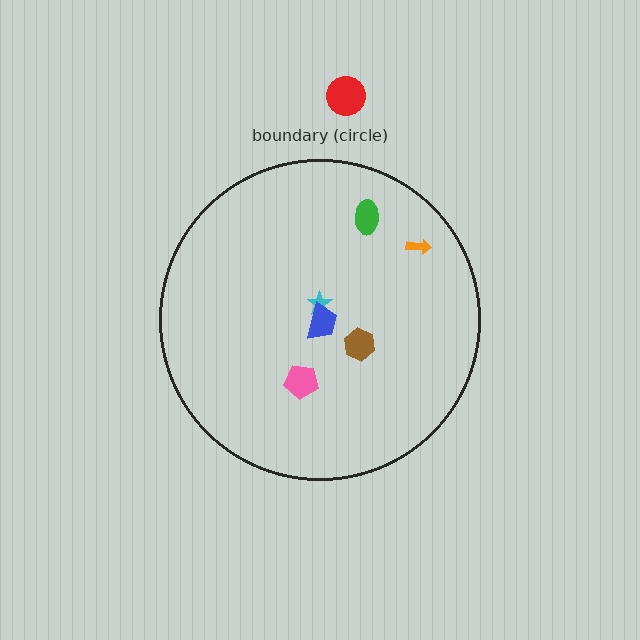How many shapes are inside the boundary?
6 inside, 1 outside.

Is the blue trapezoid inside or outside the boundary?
Inside.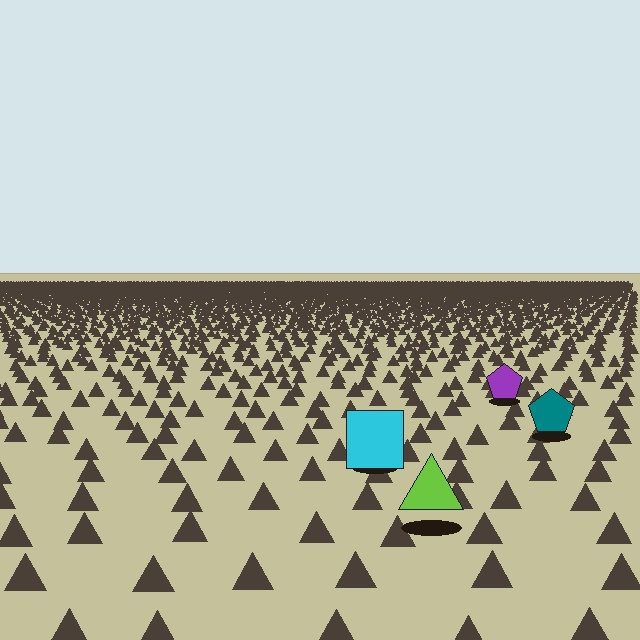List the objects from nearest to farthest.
From nearest to farthest: the lime triangle, the cyan square, the teal pentagon, the purple pentagon.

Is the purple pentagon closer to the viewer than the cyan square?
No. The cyan square is closer — you can tell from the texture gradient: the ground texture is coarser near it.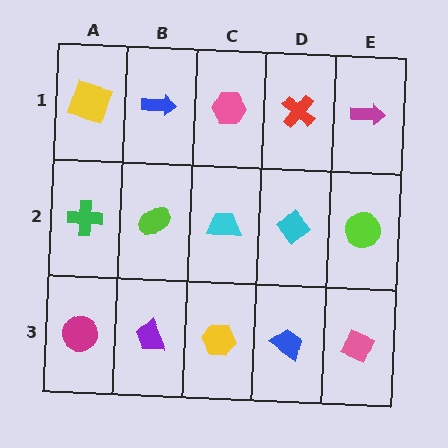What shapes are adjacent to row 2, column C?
A pink hexagon (row 1, column C), a yellow hexagon (row 3, column C), a lime ellipse (row 2, column B), a cyan diamond (row 2, column D).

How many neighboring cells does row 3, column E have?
2.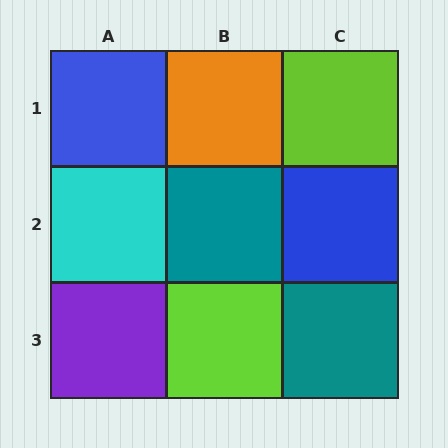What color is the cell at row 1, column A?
Blue.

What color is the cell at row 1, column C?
Lime.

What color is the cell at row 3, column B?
Lime.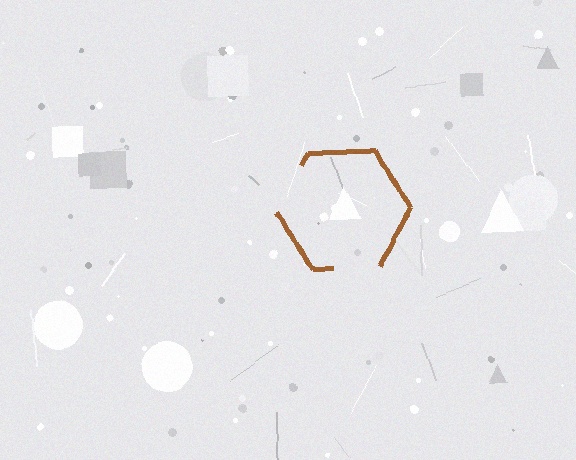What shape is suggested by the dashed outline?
The dashed outline suggests a hexagon.